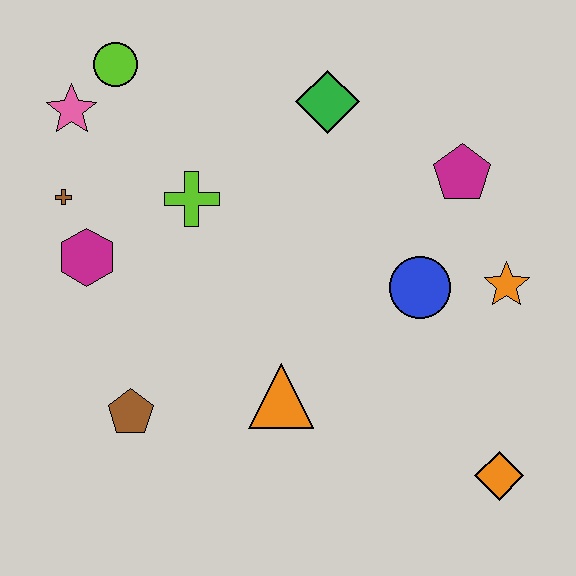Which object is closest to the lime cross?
The magenta hexagon is closest to the lime cross.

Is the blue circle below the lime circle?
Yes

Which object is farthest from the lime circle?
The orange diamond is farthest from the lime circle.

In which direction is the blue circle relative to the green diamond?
The blue circle is below the green diamond.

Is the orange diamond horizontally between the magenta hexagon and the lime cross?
No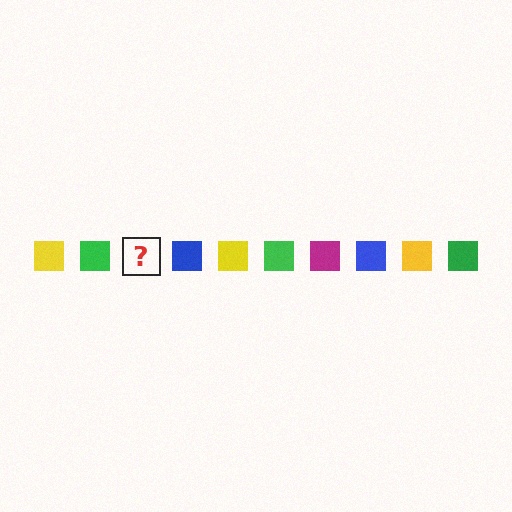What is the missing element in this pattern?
The missing element is a magenta square.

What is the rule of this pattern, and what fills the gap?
The rule is that the pattern cycles through yellow, green, magenta, blue squares. The gap should be filled with a magenta square.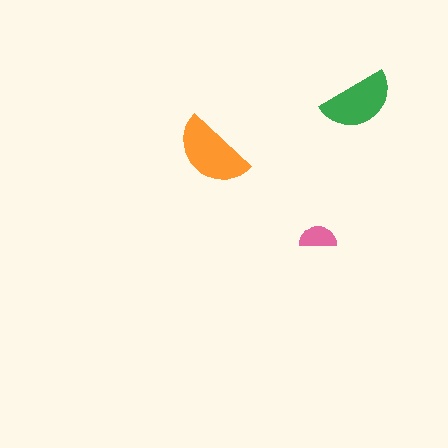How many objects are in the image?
There are 3 objects in the image.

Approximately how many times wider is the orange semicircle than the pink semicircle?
About 2 times wider.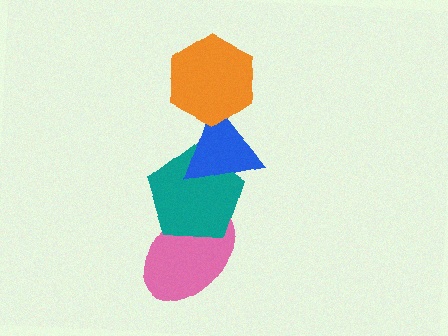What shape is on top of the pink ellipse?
The teal pentagon is on top of the pink ellipse.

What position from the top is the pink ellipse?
The pink ellipse is 4th from the top.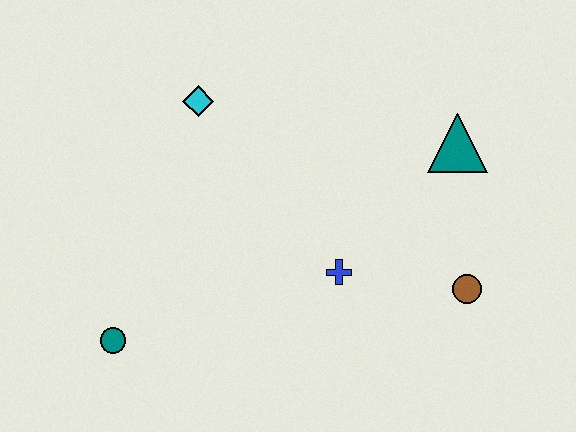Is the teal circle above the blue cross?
No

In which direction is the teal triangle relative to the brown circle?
The teal triangle is above the brown circle.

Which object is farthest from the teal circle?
The teal triangle is farthest from the teal circle.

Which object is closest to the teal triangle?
The brown circle is closest to the teal triangle.